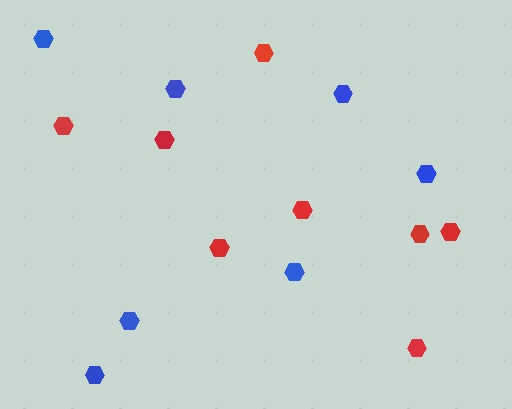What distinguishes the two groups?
There are 2 groups: one group of blue hexagons (7) and one group of red hexagons (8).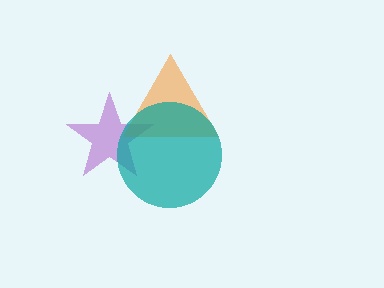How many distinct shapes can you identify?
There are 3 distinct shapes: a purple star, an orange triangle, a teal circle.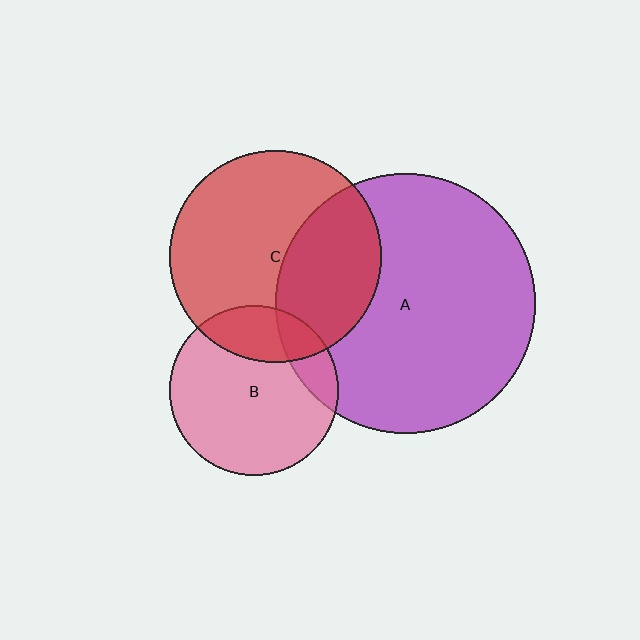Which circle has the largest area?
Circle A (purple).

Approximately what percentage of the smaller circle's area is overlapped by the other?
Approximately 15%.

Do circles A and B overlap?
Yes.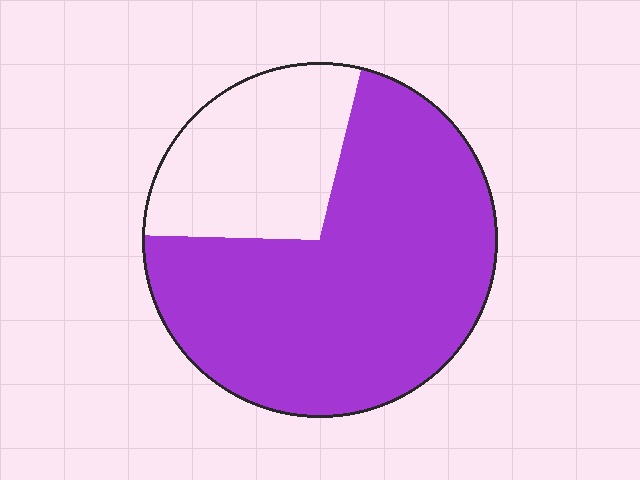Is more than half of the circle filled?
Yes.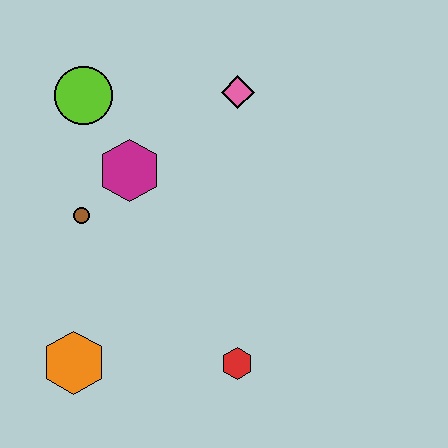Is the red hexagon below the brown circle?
Yes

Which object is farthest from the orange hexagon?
The pink diamond is farthest from the orange hexagon.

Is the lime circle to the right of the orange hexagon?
Yes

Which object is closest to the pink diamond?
The magenta hexagon is closest to the pink diamond.